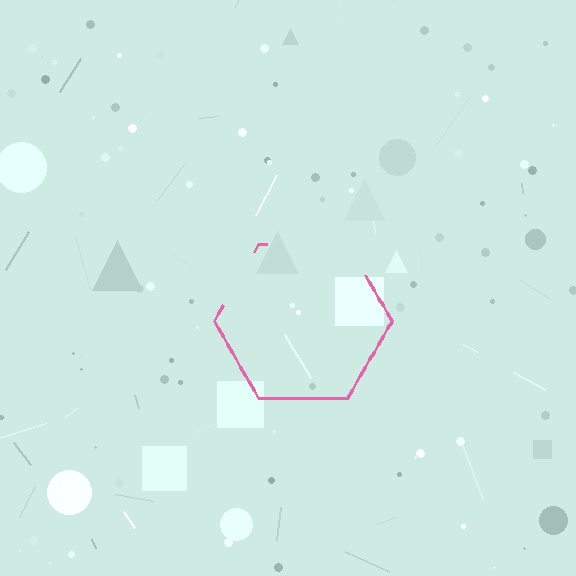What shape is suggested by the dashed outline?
The dashed outline suggests a hexagon.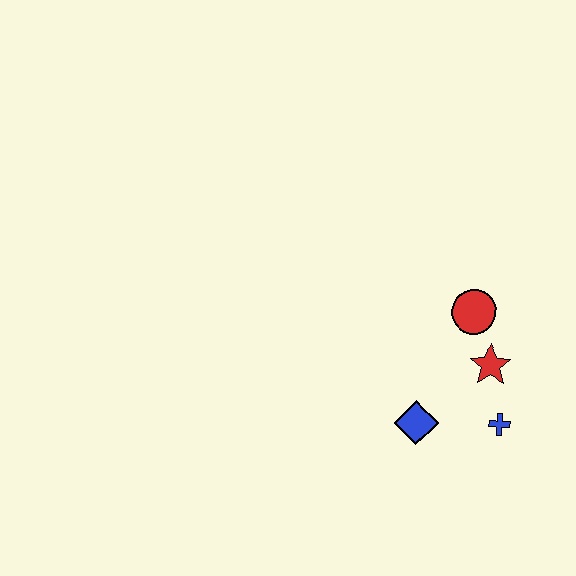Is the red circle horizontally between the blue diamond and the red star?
Yes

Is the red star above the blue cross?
Yes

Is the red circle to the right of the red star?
No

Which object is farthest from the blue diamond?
The red circle is farthest from the blue diamond.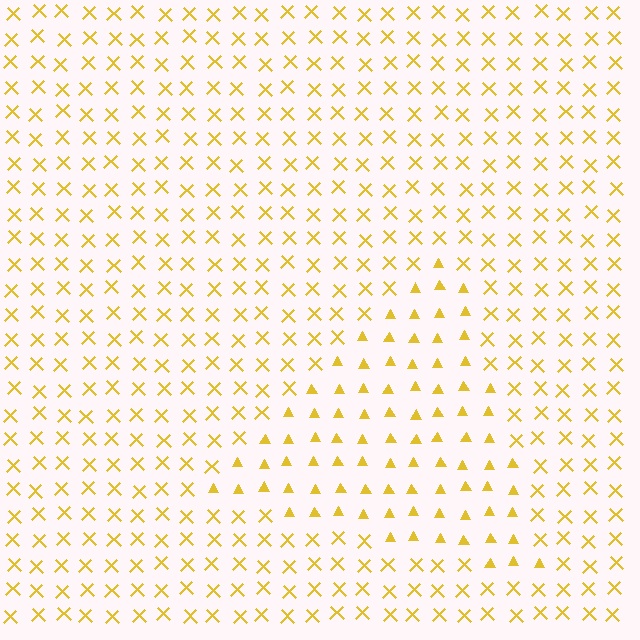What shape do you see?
I see a triangle.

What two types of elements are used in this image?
The image uses triangles inside the triangle region and X marks outside it.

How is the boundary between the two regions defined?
The boundary is defined by a change in element shape: triangles inside vs. X marks outside. All elements share the same color and spacing.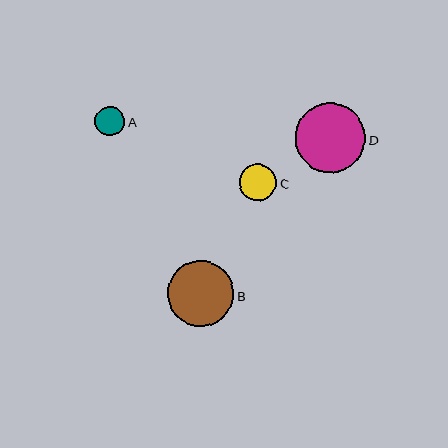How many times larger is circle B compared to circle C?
Circle B is approximately 1.8 times the size of circle C.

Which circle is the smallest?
Circle A is the smallest with a size of approximately 30 pixels.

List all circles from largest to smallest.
From largest to smallest: D, B, C, A.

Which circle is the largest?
Circle D is the largest with a size of approximately 70 pixels.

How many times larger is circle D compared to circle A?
Circle D is approximately 2.4 times the size of circle A.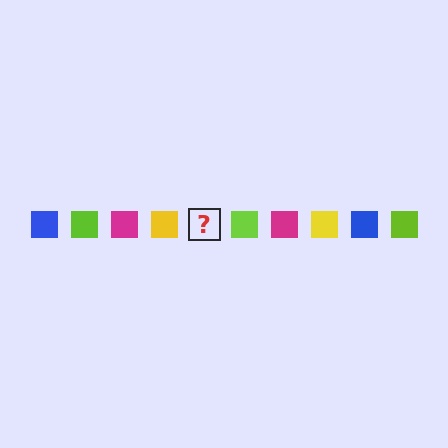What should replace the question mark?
The question mark should be replaced with a blue square.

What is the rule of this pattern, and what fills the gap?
The rule is that the pattern cycles through blue, lime, magenta, yellow squares. The gap should be filled with a blue square.